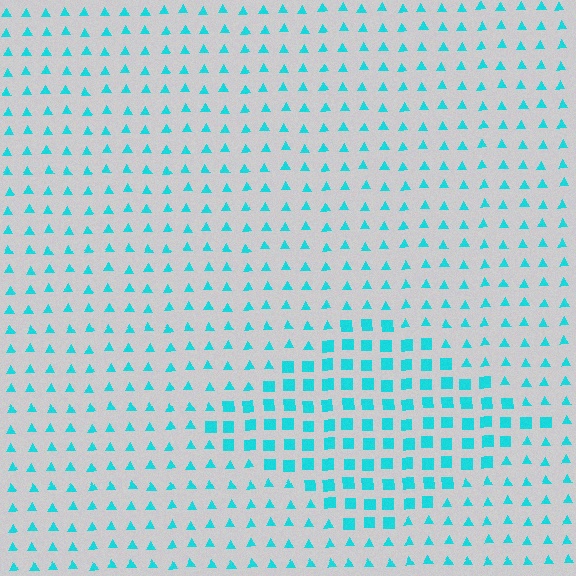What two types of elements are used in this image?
The image uses squares inside the diamond region and triangles outside it.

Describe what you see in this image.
The image is filled with small cyan elements arranged in a uniform grid. A diamond-shaped region contains squares, while the surrounding area contains triangles. The boundary is defined purely by the change in element shape.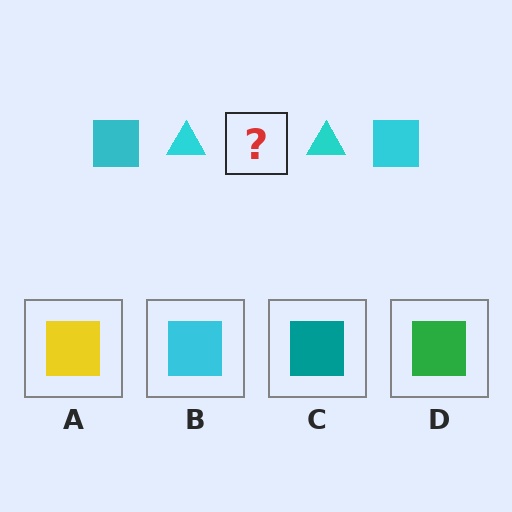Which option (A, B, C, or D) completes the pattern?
B.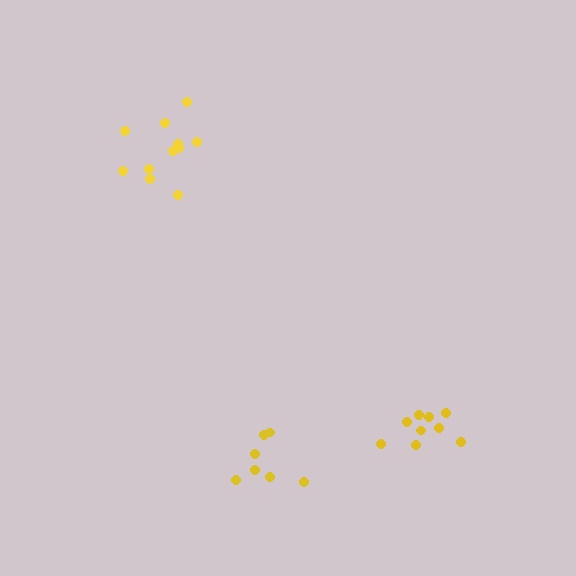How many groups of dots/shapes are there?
There are 3 groups.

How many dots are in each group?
Group 1: 11 dots, Group 2: 9 dots, Group 3: 7 dots (27 total).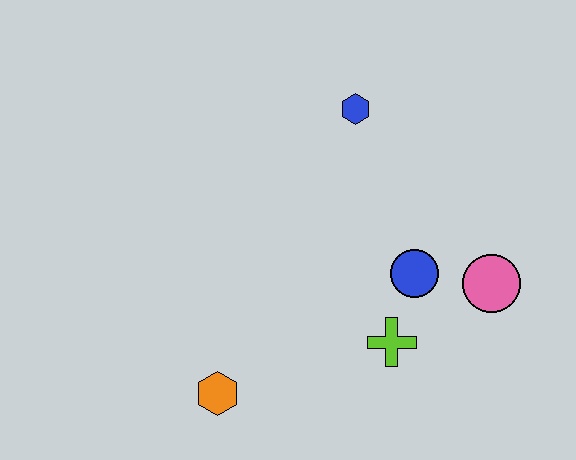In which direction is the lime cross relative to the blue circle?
The lime cross is below the blue circle.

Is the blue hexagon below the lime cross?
No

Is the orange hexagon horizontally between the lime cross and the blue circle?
No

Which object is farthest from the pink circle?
The orange hexagon is farthest from the pink circle.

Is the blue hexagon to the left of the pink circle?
Yes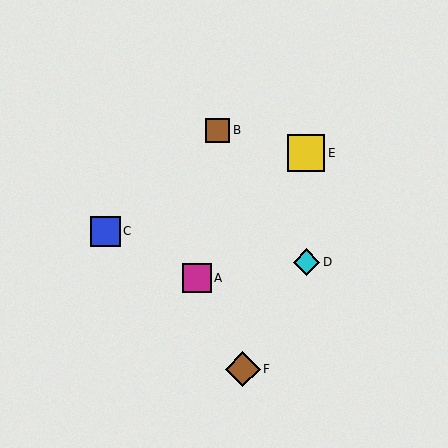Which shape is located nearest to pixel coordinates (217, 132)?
The brown square (labeled B) at (218, 130) is nearest to that location.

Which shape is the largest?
The yellow square (labeled E) is the largest.